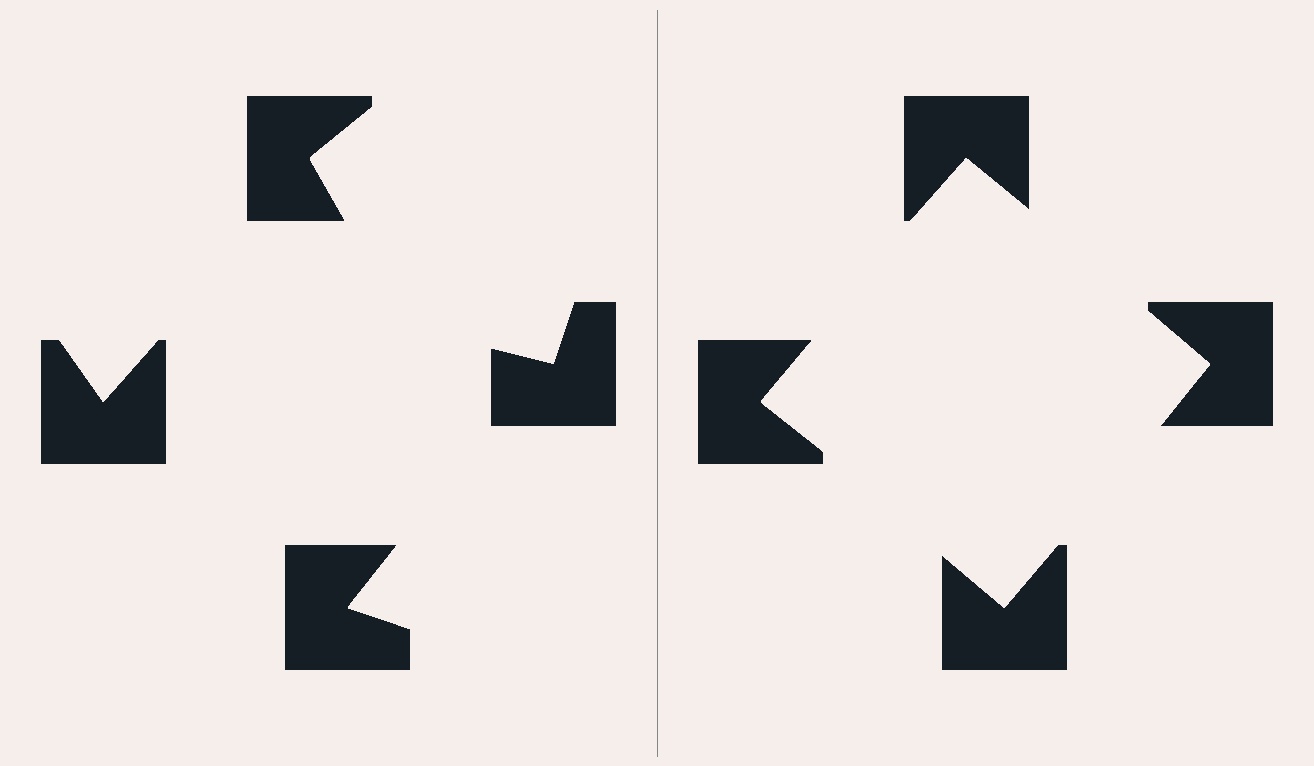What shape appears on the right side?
An illusory square.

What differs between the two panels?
The notched squares are positioned identically on both sides; only the wedge orientations differ. On the right they align to a square; on the left they are misaligned.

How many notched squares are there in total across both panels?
8 — 4 on each side.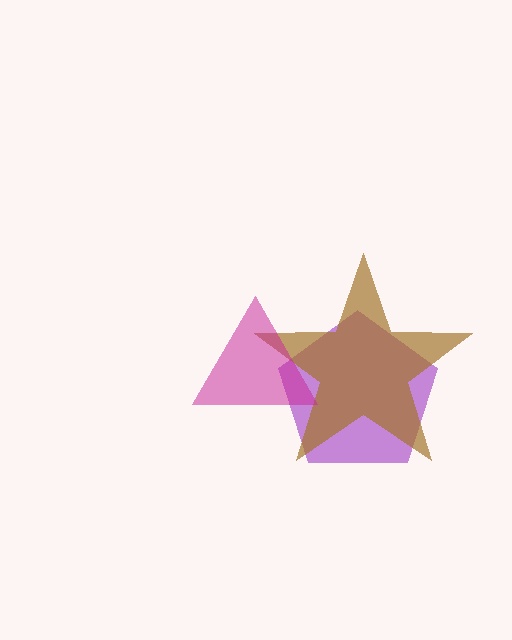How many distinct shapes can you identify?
There are 3 distinct shapes: a purple pentagon, a brown star, a magenta triangle.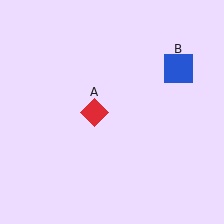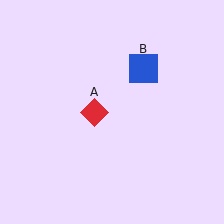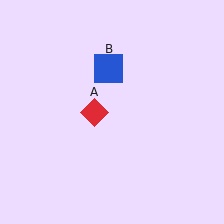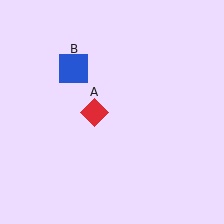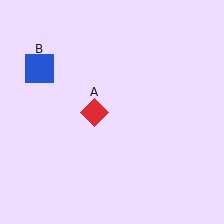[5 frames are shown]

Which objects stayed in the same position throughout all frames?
Red diamond (object A) remained stationary.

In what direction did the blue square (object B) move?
The blue square (object B) moved left.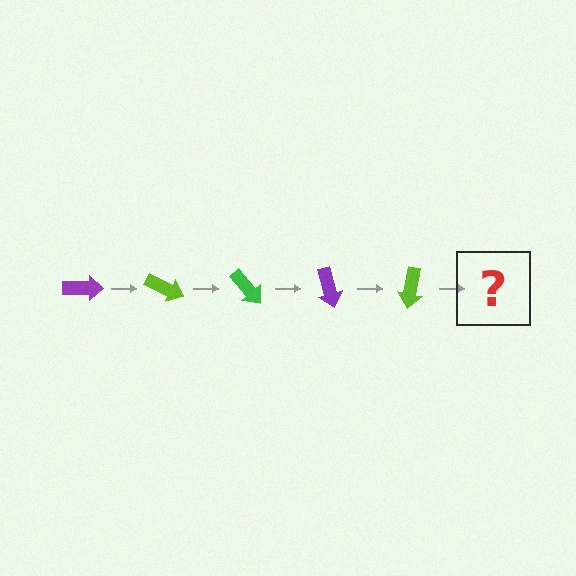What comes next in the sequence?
The next element should be a green arrow, rotated 125 degrees from the start.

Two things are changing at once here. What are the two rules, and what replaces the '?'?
The two rules are that it rotates 25 degrees each step and the color cycles through purple, lime, and green. The '?' should be a green arrow, rotated 125 degrees from the start.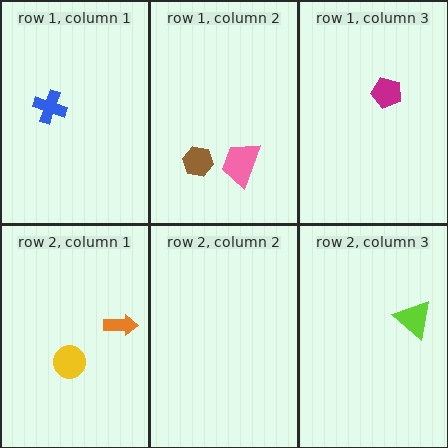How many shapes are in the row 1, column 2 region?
2.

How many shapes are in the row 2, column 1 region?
2.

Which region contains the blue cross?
The row 1, column 1 region.